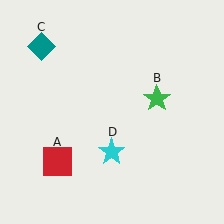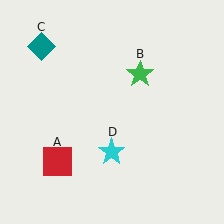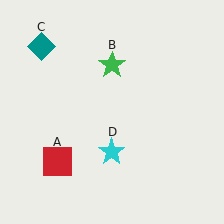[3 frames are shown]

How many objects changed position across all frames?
1 object changed position: green star (object B).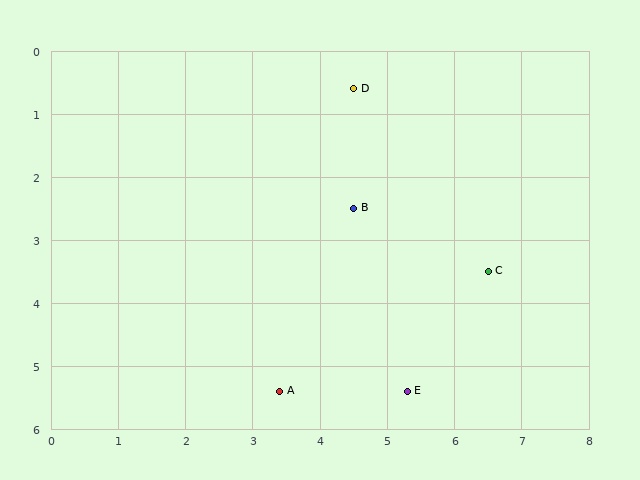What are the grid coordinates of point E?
Point E is at approximately (5.3, 5.4).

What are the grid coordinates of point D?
Point D is at approximately (4.5, 0.6).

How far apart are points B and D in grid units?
Points B and D are about 1.9 grid units apart.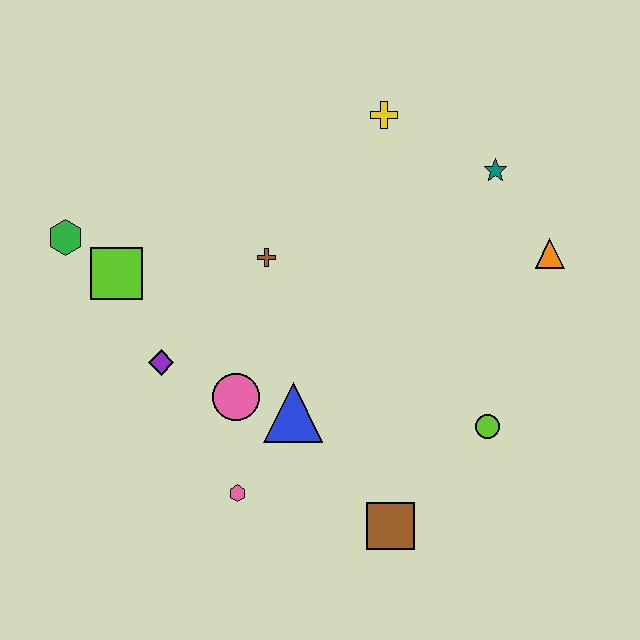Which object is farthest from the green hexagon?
The orange triangle is farthest from the green hexagon.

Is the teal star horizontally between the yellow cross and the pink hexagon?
No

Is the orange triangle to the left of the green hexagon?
No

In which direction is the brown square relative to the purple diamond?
The brown square is to the right of the purple diamond.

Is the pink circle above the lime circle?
Yes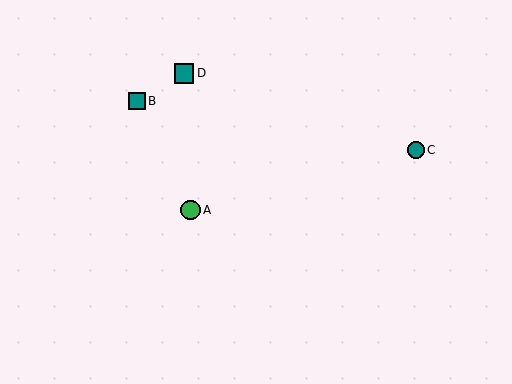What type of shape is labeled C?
Shape C is a teal circle.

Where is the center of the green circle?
The center of the green circle is at (190, 210).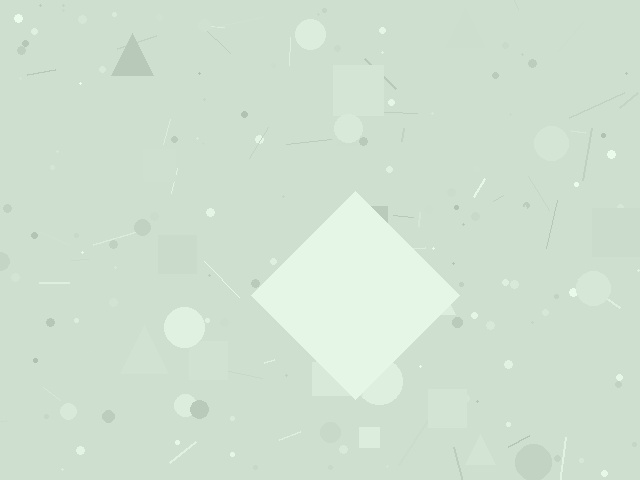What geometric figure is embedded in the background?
A diamond is embedded in the background.